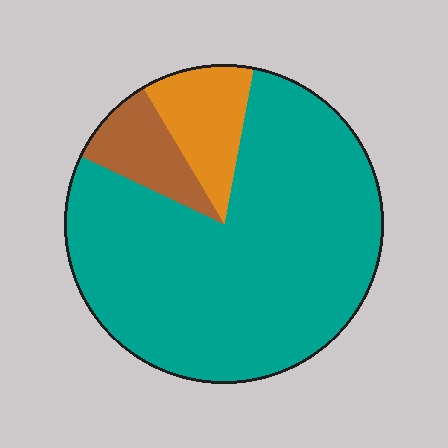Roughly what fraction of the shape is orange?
Orange takes up about one eighth (1/8) of the shape.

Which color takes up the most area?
Teal, at roughly 80%.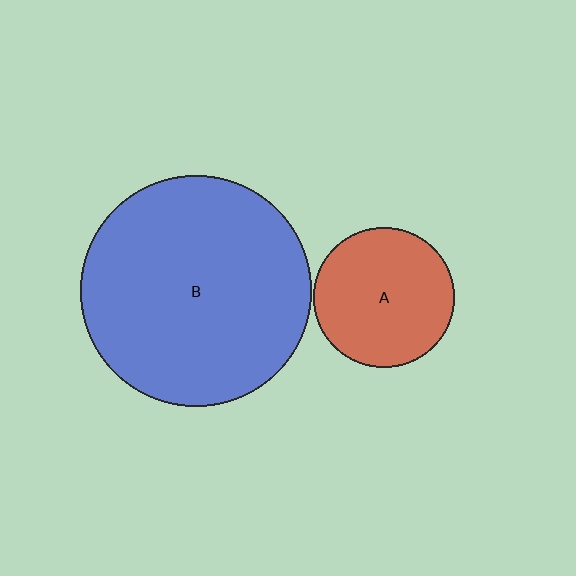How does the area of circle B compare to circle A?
Approximately 2.7 times.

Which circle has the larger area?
Circle B (blue).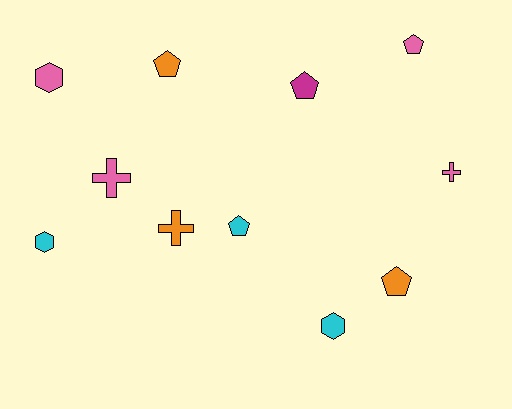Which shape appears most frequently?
Pentagon, with 5 objects.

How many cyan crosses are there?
There are no cyan crosses.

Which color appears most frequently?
Pink, with 4 objects.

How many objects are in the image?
There are 11 objects.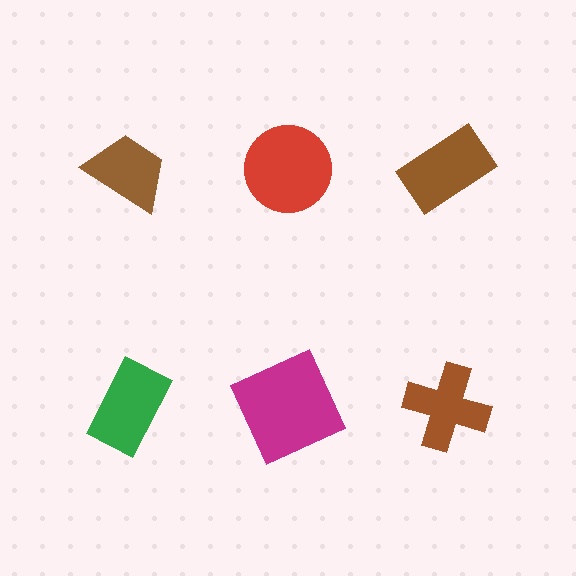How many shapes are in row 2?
3 shapes.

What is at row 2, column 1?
A green rectangle.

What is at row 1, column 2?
A red circle.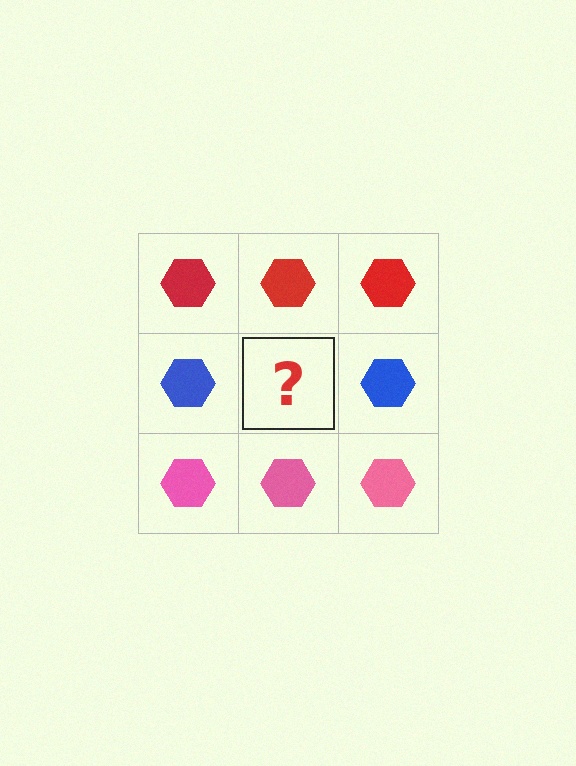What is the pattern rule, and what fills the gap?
The rule is that each row has a consistent color. The gap should be filled with a blue hexagon.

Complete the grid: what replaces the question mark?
The question mark should be replaced with a blue hexagon.